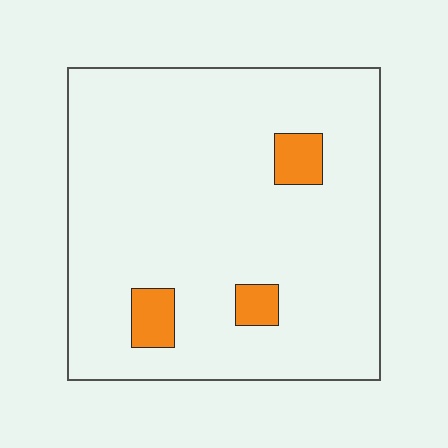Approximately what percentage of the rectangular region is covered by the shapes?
Approximately 5%.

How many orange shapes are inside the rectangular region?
3.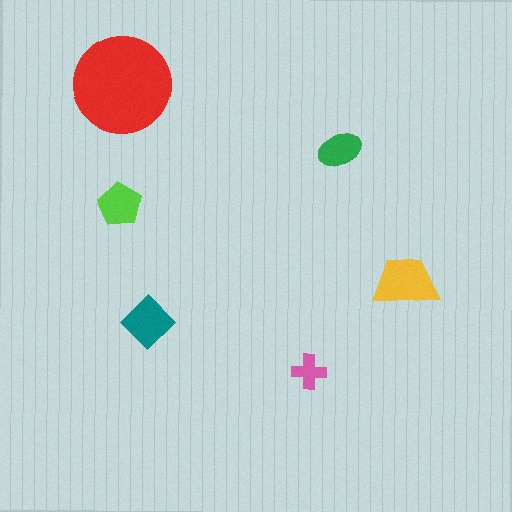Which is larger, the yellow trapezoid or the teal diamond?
The yellow trapezoid.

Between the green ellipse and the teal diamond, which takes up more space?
The teal diamond.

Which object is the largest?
The red circle.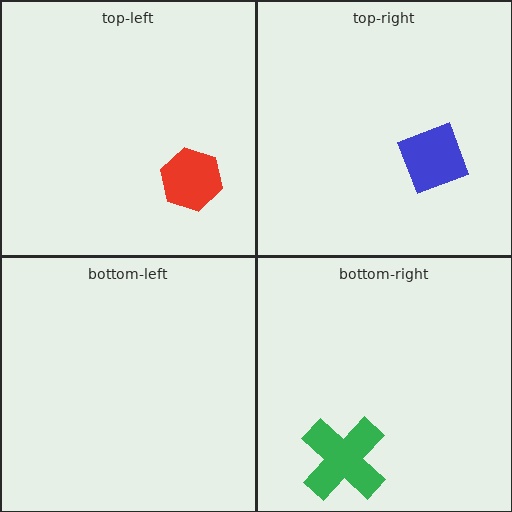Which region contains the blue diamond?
The top-right region.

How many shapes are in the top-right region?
1.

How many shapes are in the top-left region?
1.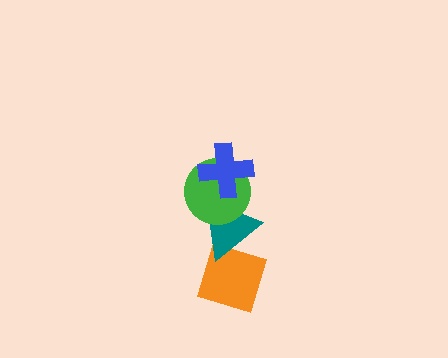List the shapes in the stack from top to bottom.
From top to bottom: the blue cross, the green circle, the teal triangle, the orange diamond.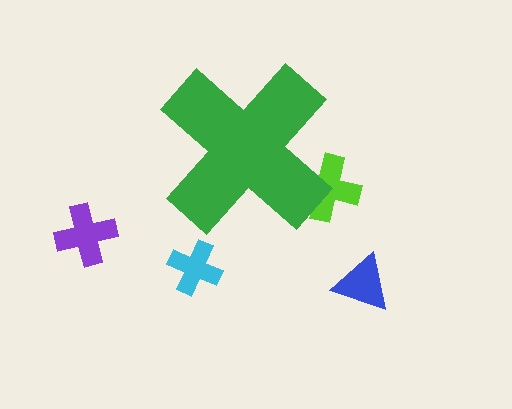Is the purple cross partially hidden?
No, the purple cross is fully visible.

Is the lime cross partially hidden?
Yes, the lime cross is partially hidden behind the green cross.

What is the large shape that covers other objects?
A green cross.